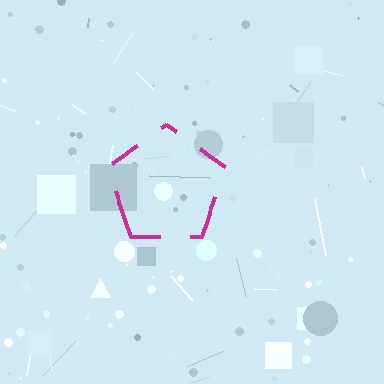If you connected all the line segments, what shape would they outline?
They would outline a pentagon.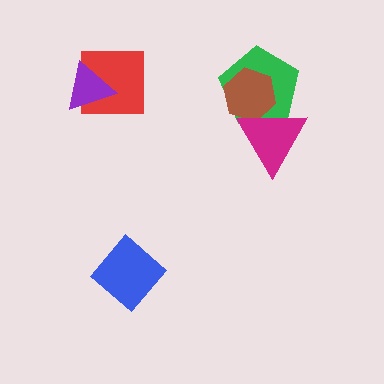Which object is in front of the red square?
The purple triangle is in front of the red square.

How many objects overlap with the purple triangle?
1 object overlaps with the purple triangle.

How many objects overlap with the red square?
1 object overlaps with the red square.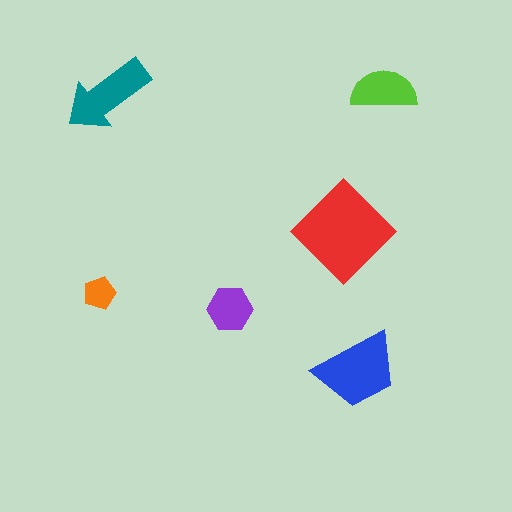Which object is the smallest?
The orange pentagon.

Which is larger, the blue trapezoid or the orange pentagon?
The blue trapezoid.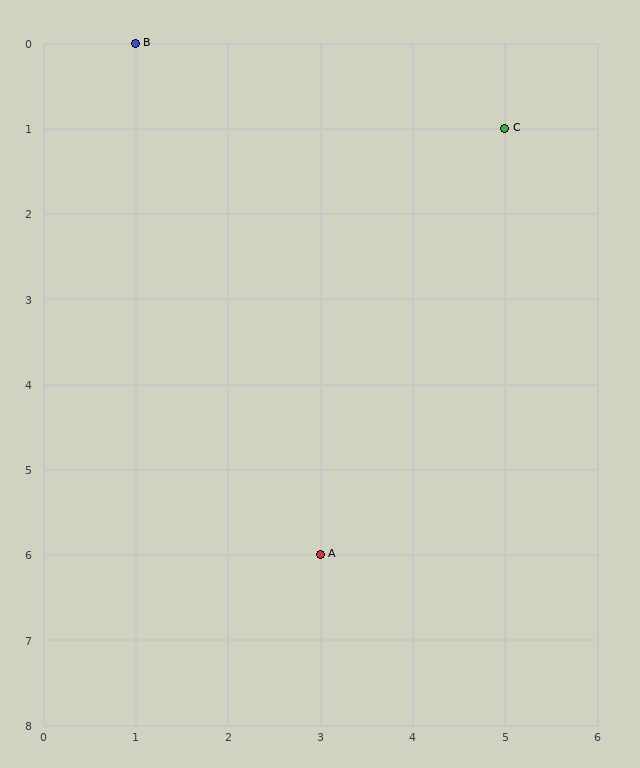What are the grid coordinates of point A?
Point A is at grid coordinates (3, 6).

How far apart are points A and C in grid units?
Points A and C are 2 columns and 5 rows apart (about 5.4 grid units diagonally).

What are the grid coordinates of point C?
Point C is at grid coordinates (5, 1).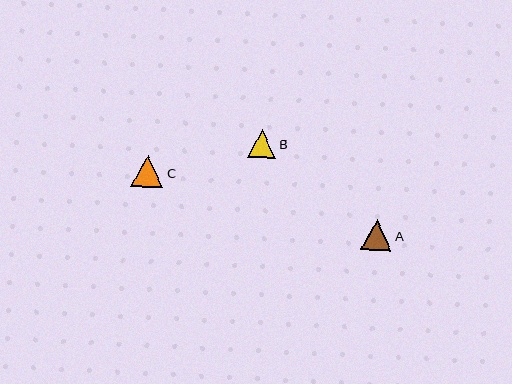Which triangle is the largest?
Triangle C is the largest with a size of approximately 32 pixels.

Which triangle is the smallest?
Triangle B is the smallest with a size of approximately 28 pixels.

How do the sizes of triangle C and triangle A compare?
Triangle C and triangle A are approximately the same size.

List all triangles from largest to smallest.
From largest to smallest: C, A, B.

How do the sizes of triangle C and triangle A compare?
Triangle C and triangle A are approximately the same size.